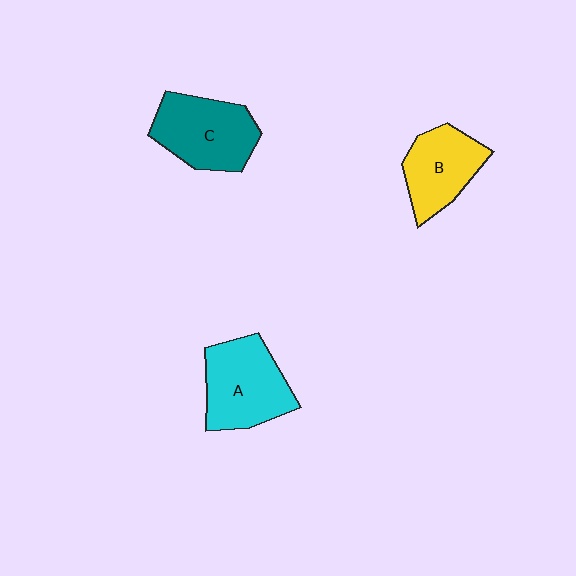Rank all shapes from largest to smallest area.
From largest to smallest: A (cyan), C (teal), B (yellow).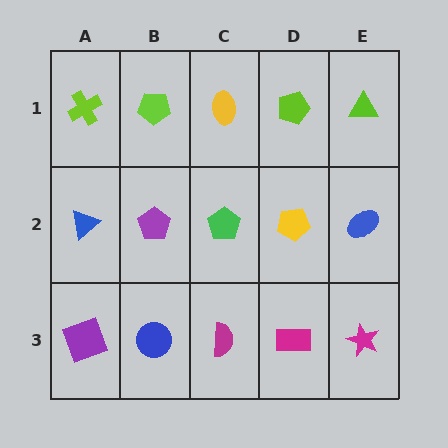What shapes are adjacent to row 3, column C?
A green pentagon (row 2, column C), a blue circle (row 3, column B), a magenta rectangle (row 3, column D).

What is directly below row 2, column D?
A magenta rectangle.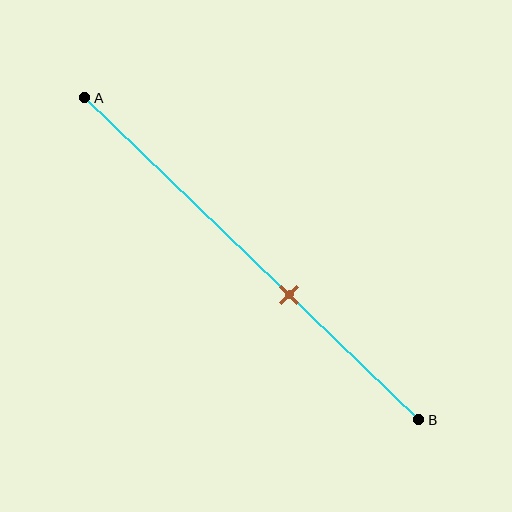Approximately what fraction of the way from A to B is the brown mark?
The brown mark is approximately 60% of the way from A to B.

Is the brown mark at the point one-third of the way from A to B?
No, the mark is at about 60% from A, not at the 33% one-third point.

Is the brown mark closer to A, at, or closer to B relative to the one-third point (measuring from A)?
The brown mark is closer to point B than the one-third point of segment AB.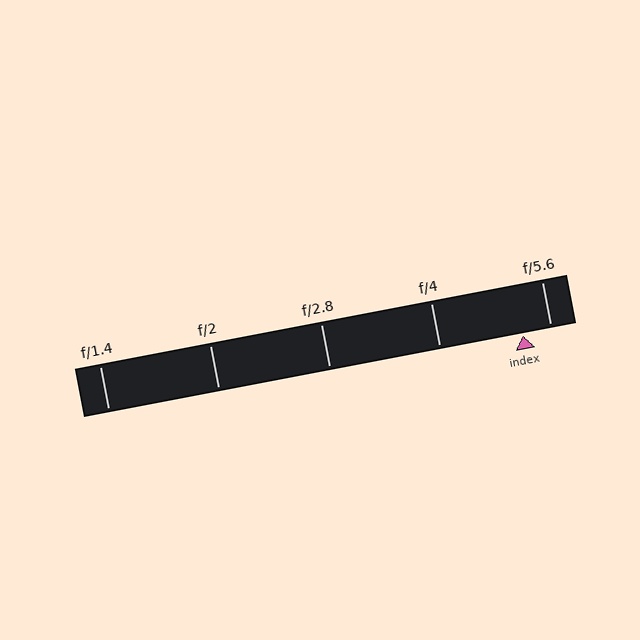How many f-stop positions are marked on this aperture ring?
There are 5 f-stop positions marked.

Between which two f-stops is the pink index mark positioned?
The index mark is between f/4 and f/5.6.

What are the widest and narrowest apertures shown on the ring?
The widest aperture shown is f/1.4 and the narrowest is f/5.6.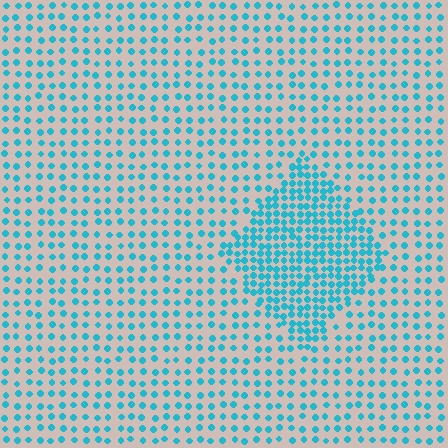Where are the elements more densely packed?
The elements are more densely packed inside the diamond boundary.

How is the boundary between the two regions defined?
The boundary is defined by a change in element density (approximately 2.2x ratio). All elements are the same color, size, and shape.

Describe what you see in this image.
The image contains small cyan elements arranged at two different densities. A diamond-shaped region is visible where the elements are more densely packed than the surrounding area.